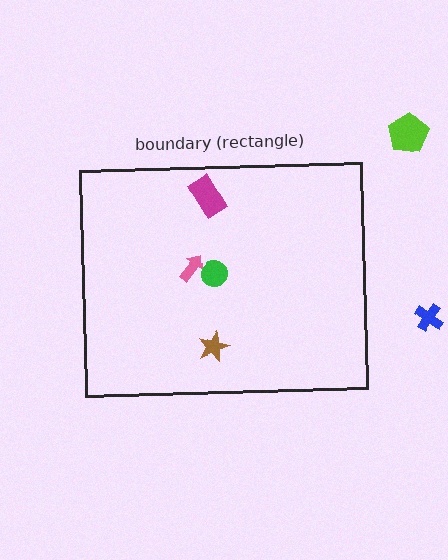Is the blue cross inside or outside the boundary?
Outside.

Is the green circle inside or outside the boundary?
Inside.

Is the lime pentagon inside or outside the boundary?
Outside.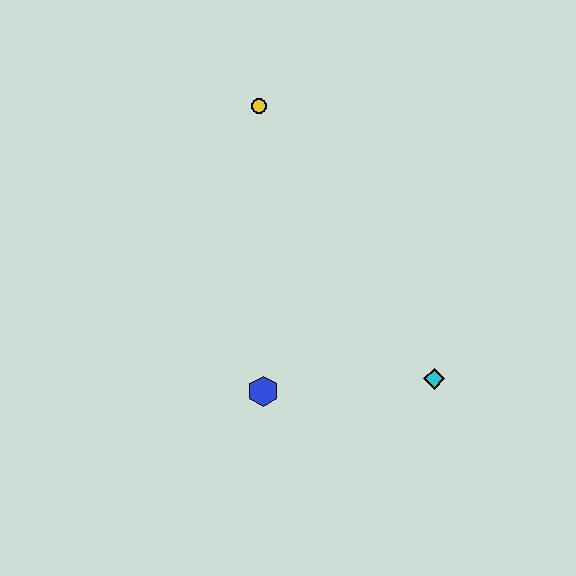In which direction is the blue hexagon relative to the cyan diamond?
The blue hexagon is to the left of the cyan diamond.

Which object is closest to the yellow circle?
The blue hexagon is closest to the yellow circle.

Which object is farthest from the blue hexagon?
The yellow circle is farthest from the blue hexagon.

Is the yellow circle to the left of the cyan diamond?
Yes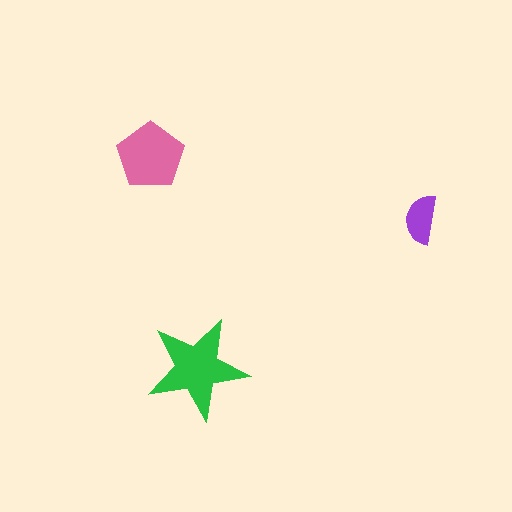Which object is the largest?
The green star.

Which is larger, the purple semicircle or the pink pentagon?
The pink pentagon.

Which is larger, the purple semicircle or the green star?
The green star.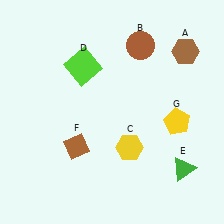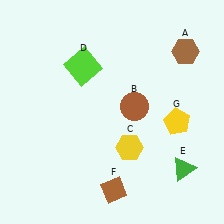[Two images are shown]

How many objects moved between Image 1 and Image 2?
2 objects moved between the two images.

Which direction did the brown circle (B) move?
The brown circle (B) moved down.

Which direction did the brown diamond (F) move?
The brown diamond (F) moved down.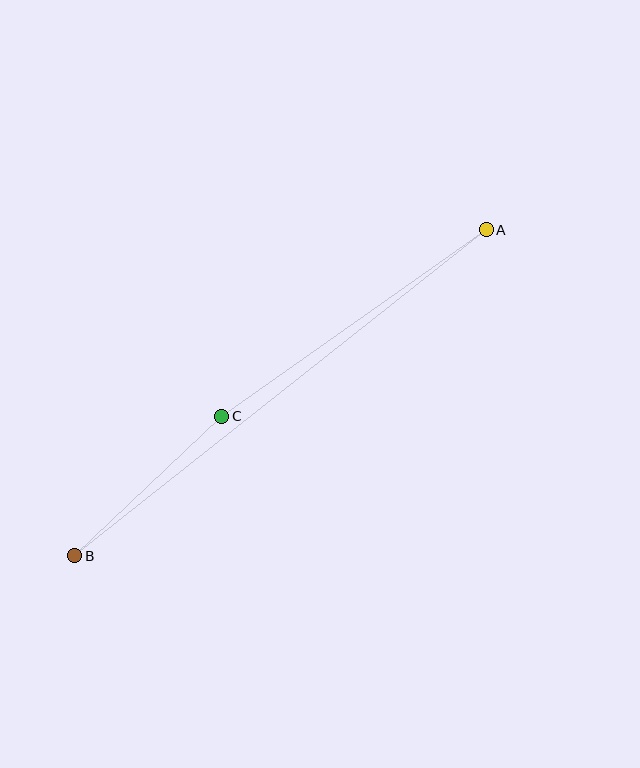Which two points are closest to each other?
Points B and C are closest to each other.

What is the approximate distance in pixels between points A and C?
The distance between A and C is approximately 324 pixels.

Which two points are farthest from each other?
Points A and B are farthest from each other.